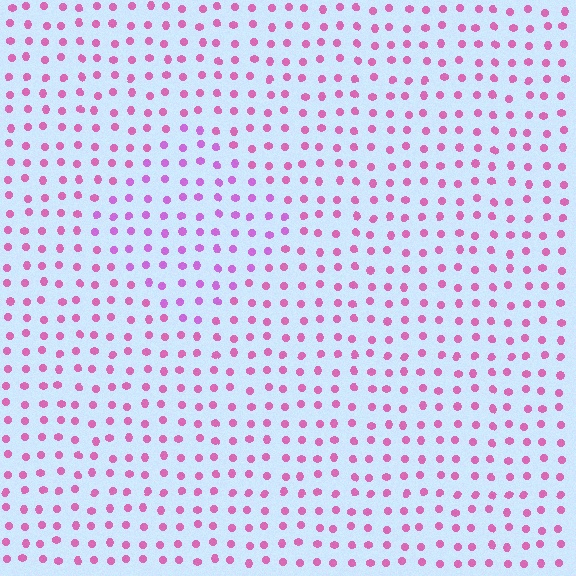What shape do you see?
I see a diamond.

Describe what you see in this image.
The image is filled with small pink elements in a uniform arrangement. A diamond-shaped region is visible where the elements are tinted to a slightly different hue, forming a subtle color boundary.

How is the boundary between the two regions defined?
The boundary is defined purely by a slight shift in hue (about 26 degrees). Spacing, size, and orientation are identical on both sides.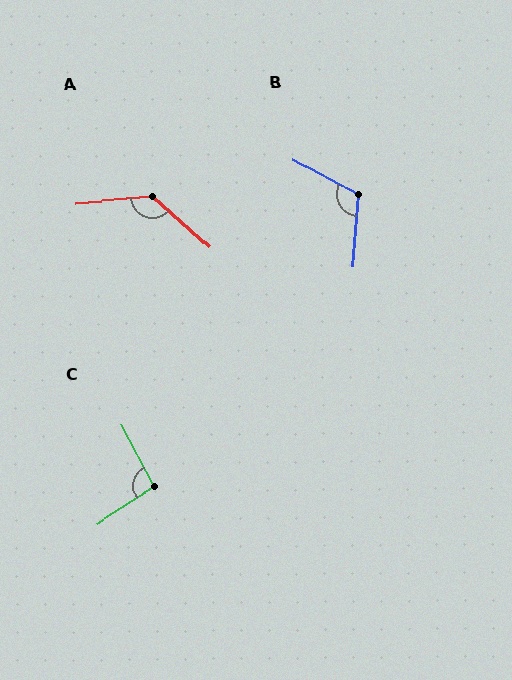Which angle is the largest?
A, at approximately 133 degrees.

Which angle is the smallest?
C, at approximately 95 degrees.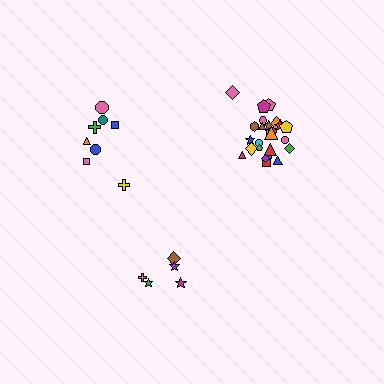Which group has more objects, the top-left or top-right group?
The top-right group.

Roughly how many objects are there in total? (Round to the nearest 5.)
Roughly 40 objects in total.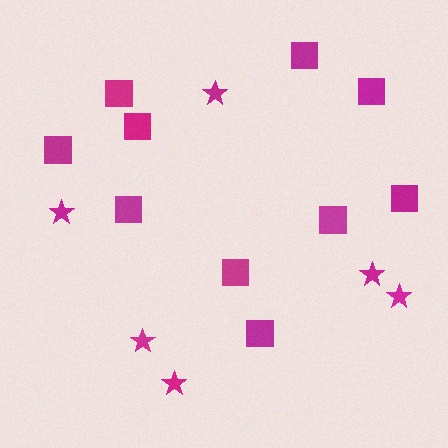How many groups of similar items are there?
There are 2 groups: one group of stars (6) and one group of squares (10).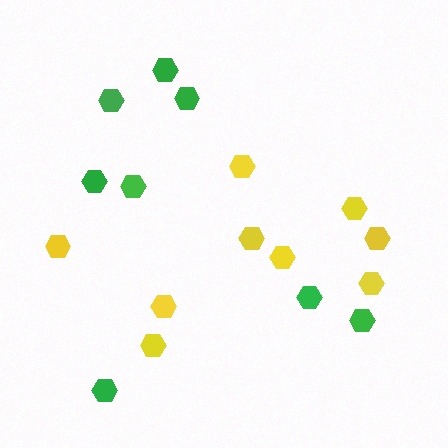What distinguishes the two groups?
There are 2 groups: one group of green hexagons (8) and one group of yellow hexagons (9).